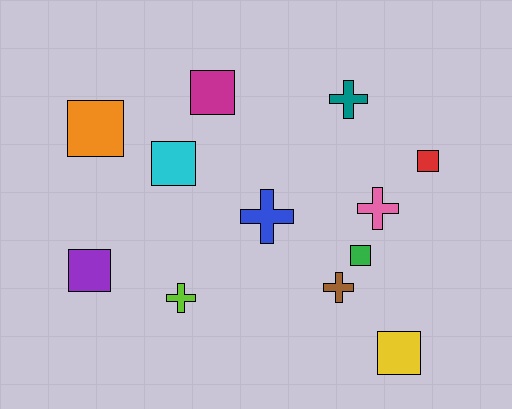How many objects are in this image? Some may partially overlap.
There are 12 objects.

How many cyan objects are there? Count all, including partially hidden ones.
There is 1 cyan object.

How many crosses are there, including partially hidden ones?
There are 5 crosses.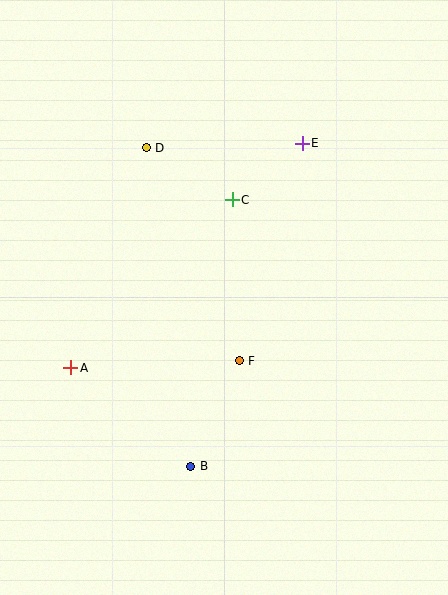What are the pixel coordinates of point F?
Point F is at (239, 361).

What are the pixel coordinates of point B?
Point B is at (191, 466).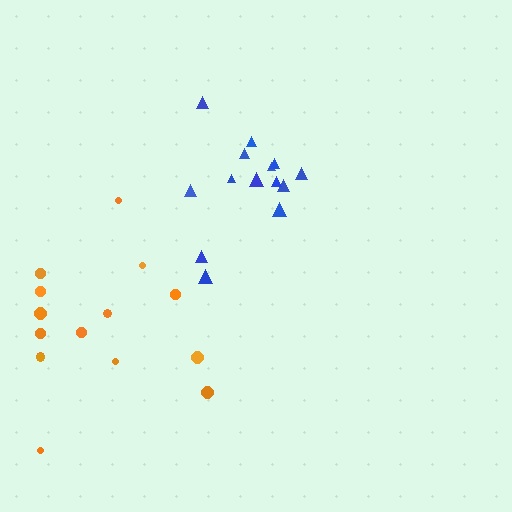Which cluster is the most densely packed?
Blue.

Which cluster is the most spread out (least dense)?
Orange.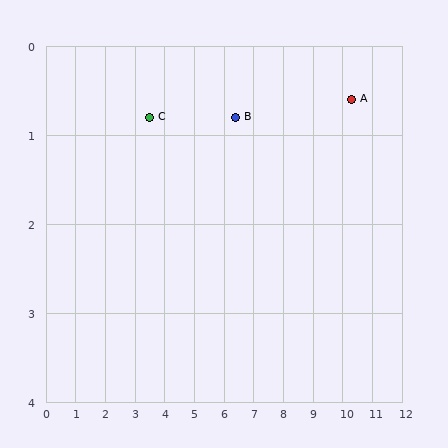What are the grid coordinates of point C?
Point C is at approximately (3.5, 0.8).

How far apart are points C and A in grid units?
Points C and A are about 6.8 grid units apart.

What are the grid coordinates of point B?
Point B is at approximately (6.4, 0.8).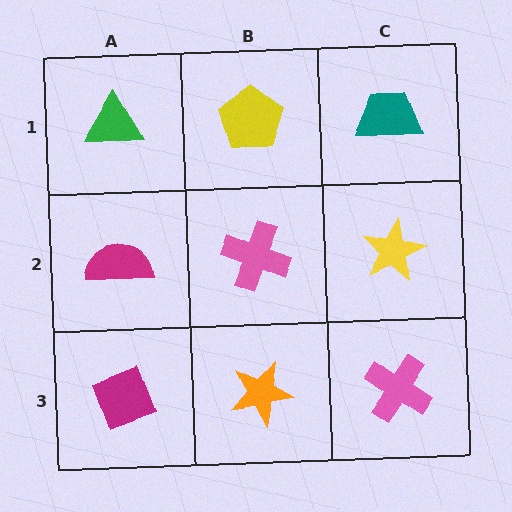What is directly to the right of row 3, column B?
A pink cross.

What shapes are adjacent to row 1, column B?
A pink cross (row 2, column B), a green triangle (row 1, column A), a teal trapezoid (row 1, column C).